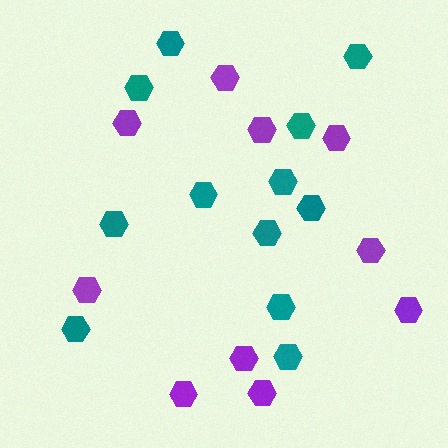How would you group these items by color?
There are 2 groups: one group of purple hexagons (10) and one group of teal hexagons (12).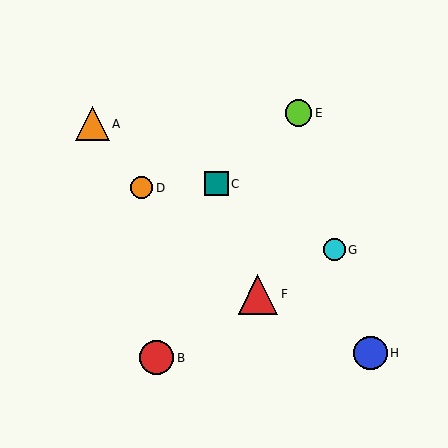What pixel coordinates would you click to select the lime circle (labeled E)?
Click at (299, 113) to select the lime circle E.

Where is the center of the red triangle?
The center of the red triangle is at (258, 294).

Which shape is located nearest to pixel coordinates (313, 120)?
The lime circle (labeled E) at (299, 113) is nearest to that location.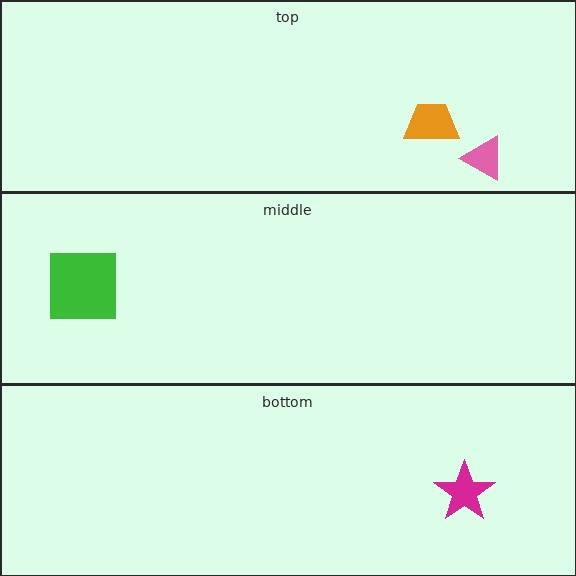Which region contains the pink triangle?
The top region.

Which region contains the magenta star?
The bottom region.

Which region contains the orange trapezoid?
The top region.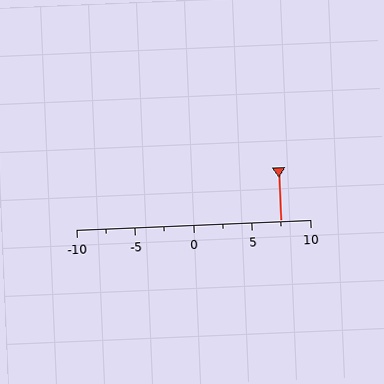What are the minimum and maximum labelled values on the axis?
The axis runs from -10 to 10.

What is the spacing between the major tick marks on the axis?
The major ticks are spaced 5 apart.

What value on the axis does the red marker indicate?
The marker indicates approximately 7.5.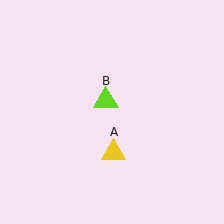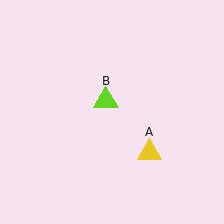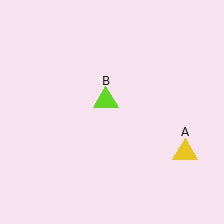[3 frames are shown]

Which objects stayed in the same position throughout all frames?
Lime triangle (object B) remained stationary.